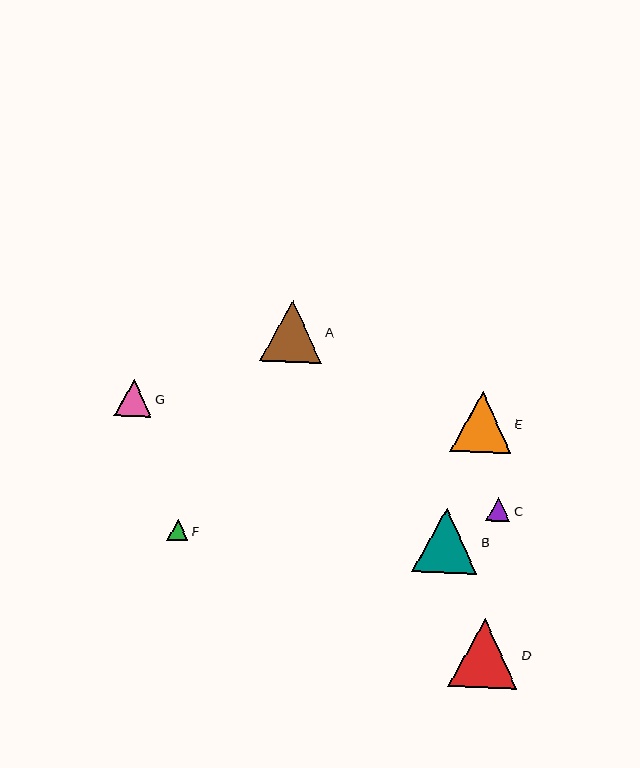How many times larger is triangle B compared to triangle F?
Triangle B is approximately 3.2 times the size of triangle F.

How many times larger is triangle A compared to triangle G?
Triangle A is approximately 1.6 times the size of triangle G.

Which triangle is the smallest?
Triangle F is the smallest with a size of approximately 21 pixels.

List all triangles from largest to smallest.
From largest to smallest: D, B, A, E, G, C, F.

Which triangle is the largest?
Triangle D is the largest with a size of approximately 69 pixels.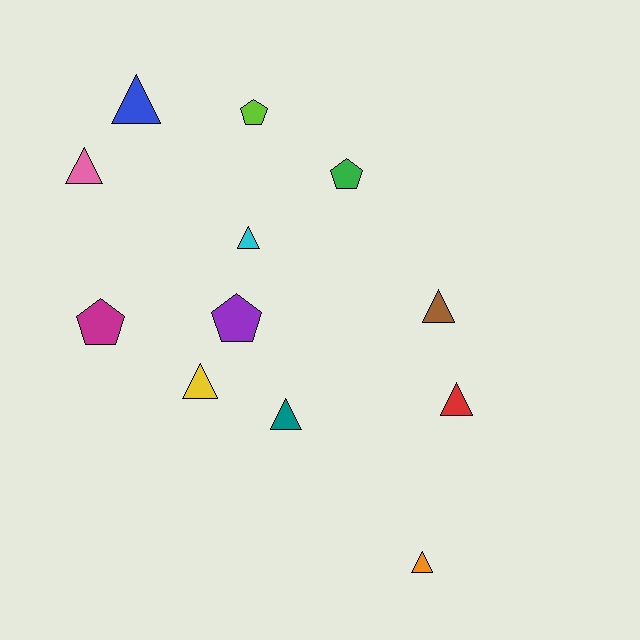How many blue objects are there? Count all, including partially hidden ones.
There is 1 blue object.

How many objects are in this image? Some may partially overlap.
There are 12 objects.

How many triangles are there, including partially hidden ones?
There are 8 triangles.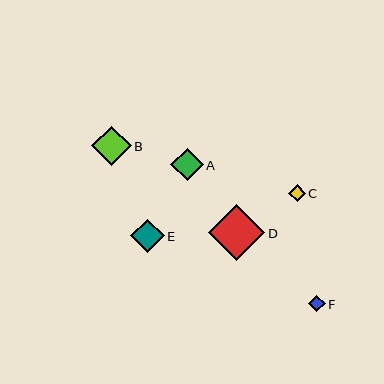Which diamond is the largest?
Diamond D is the largest with a size of approximately 56 pixels.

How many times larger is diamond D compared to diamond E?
Diamond D is approximately 1.7 times the size of diamond E.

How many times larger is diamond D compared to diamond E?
Diamond D is approximately 1.7 times the size of diamond E.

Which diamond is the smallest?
Diamond F is the smallest with a size of approximately 16 pixels.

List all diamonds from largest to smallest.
From largest to smallest: D, B, E, A, C, F.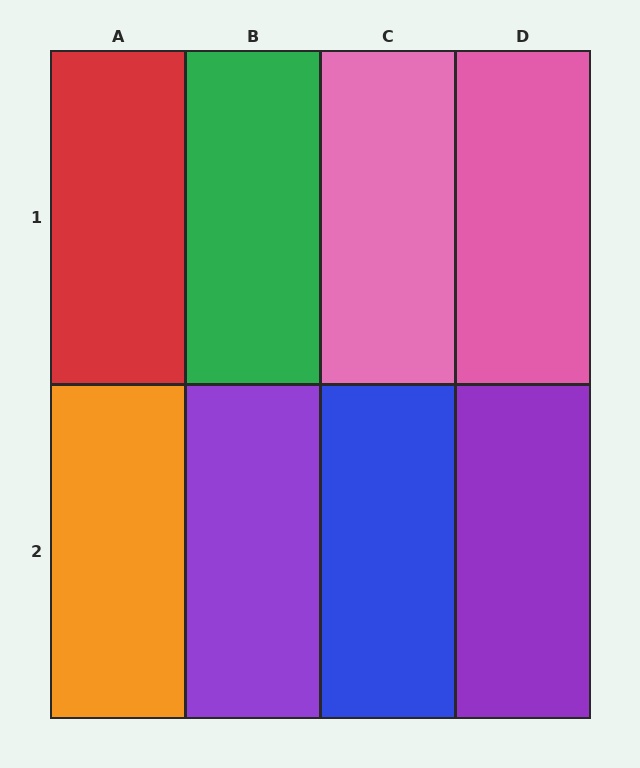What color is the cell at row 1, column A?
Red.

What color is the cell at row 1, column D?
Pink.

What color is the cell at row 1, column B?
Green.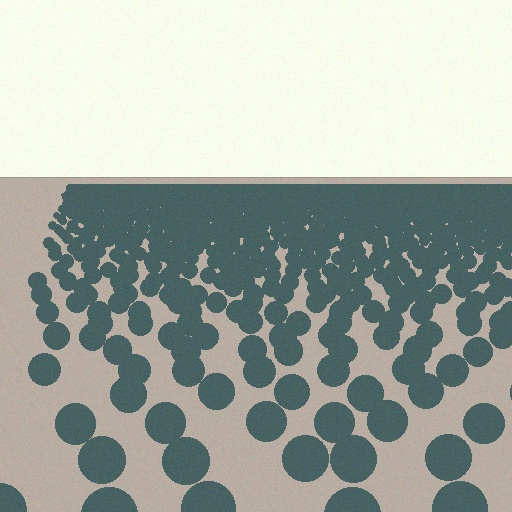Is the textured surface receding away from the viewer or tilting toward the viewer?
The surface is receding away from the viewer. Texture elements get smaller and denser toward the top.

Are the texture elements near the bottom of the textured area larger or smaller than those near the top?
Larger. Near the bottom, elements are closer to the viewer and appear at a bigger on-screen size.